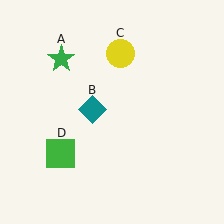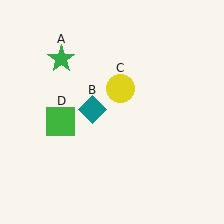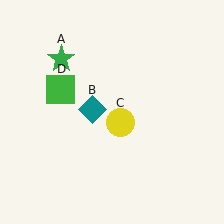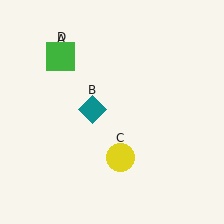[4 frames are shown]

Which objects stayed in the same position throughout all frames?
Green star (object A) and teal diamond (object B) remained stationary.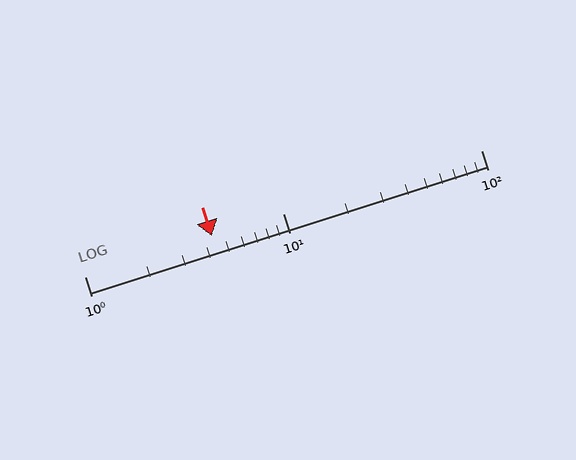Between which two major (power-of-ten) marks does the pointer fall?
The pointer is between 1 and 10.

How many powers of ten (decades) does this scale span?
The scale spans 2 decades, from 1 to 100.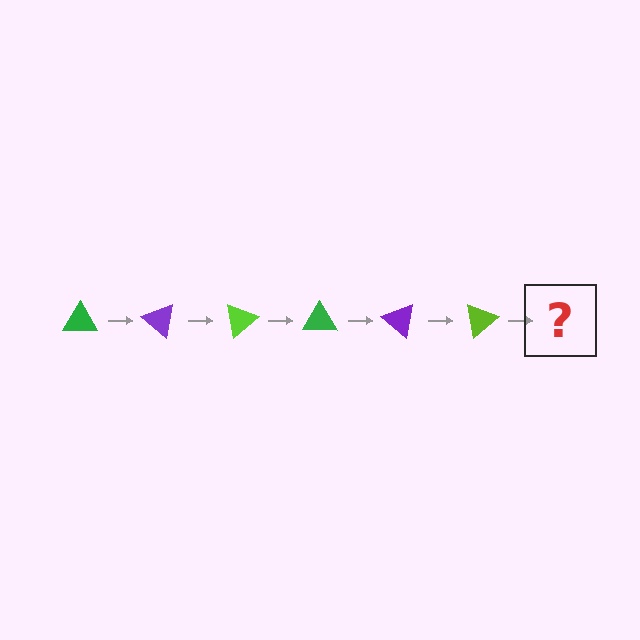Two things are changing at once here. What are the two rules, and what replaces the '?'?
The two rules are that it rotates 40 degrees each step and the color cycles through green, purple, and lime. The '?' should be a green triangle, rotated 240 degrees from the start.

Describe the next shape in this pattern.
It should be a green triangle, rotated 240 degrees from the start.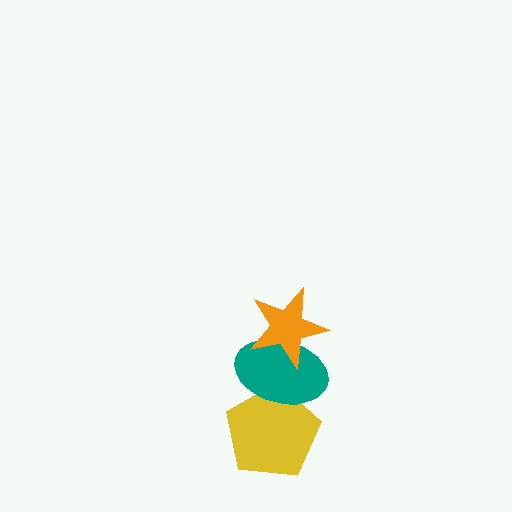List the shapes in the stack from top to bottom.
From top to bottom: the orange star, the teal ellipse, the yellow pentagon.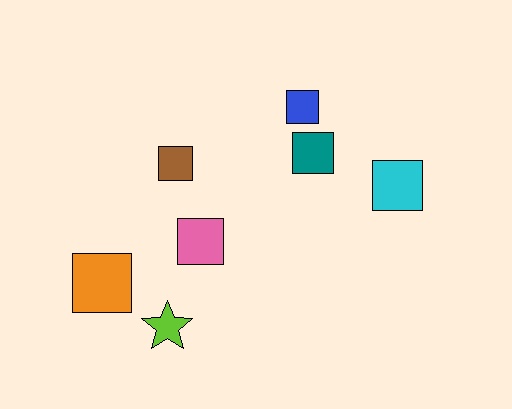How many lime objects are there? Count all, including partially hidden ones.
There is 1 lime object.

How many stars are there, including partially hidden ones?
There is 1 star.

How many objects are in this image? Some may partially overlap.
There are 7 objects.